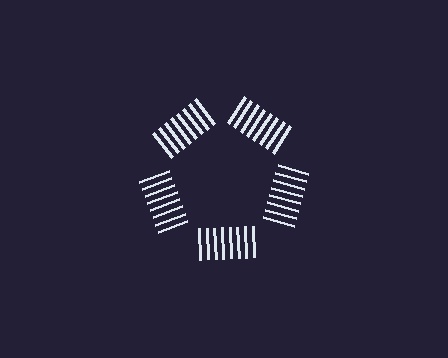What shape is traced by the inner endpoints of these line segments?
An illusory pentagon — the line segments terminate on its edges but no continuous stroke is drawn.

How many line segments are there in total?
40 — 8 along each of the 5 edges.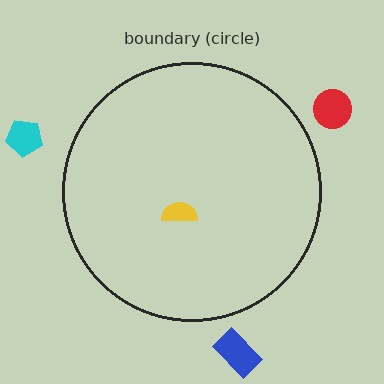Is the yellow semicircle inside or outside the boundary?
Inside.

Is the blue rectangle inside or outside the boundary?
Outside.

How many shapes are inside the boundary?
1 inside, 3 outside.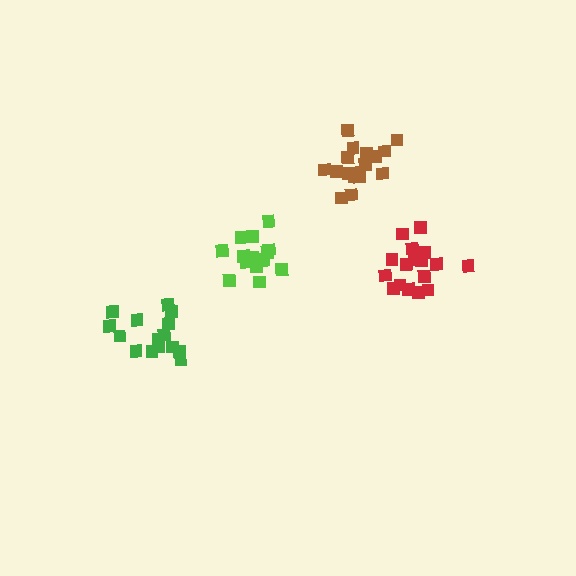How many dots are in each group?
Group 1: 17 dots, Group 2: 17 dots, Group 3: 15 dots, Group 4: 15 dots (64 total).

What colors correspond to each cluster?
The clusters are colored: red, brown, lime, green.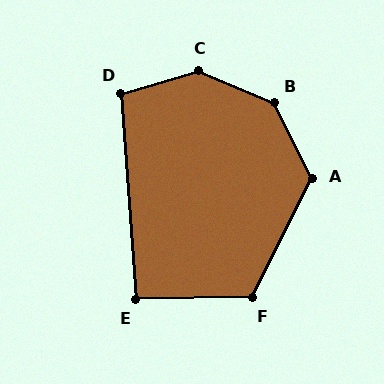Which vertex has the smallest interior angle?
E, at approximately 93 degrees.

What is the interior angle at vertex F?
Approximately 118 degrees (obtuse).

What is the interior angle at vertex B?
Approximately 140 degrees (obtuse).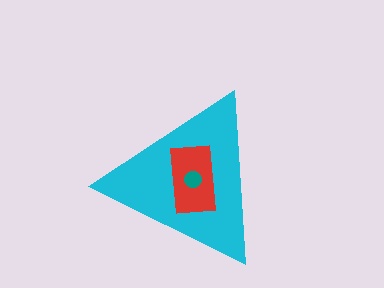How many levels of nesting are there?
3.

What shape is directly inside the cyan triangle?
The red rectangle.